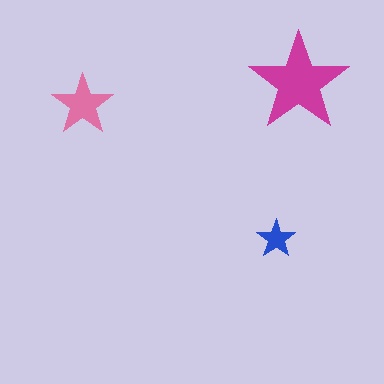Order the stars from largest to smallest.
the magenta one, the pink one, the blue one.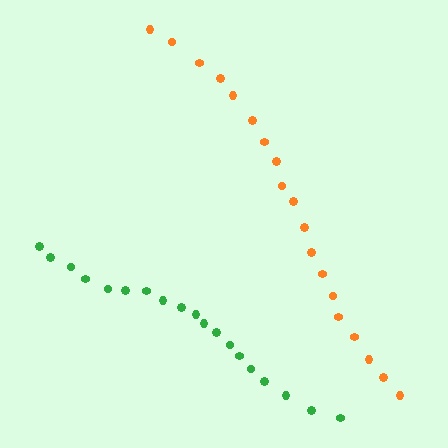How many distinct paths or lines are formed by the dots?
There are 2 distinct paths.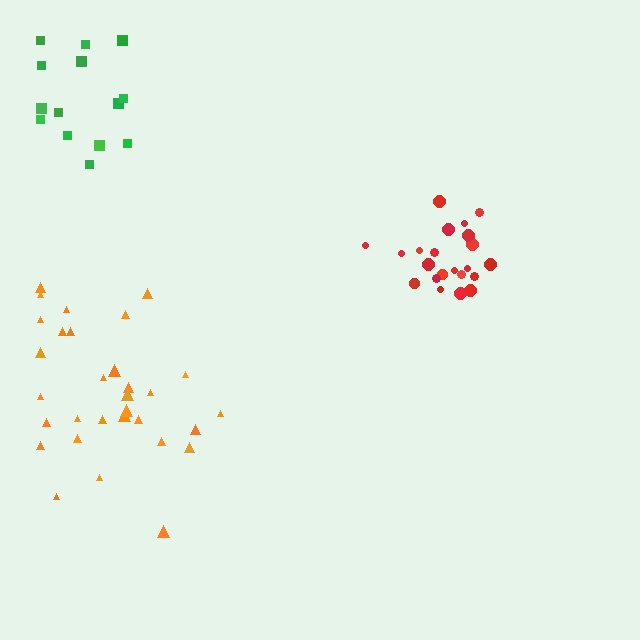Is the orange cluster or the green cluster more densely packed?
Orange.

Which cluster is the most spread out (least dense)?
Green.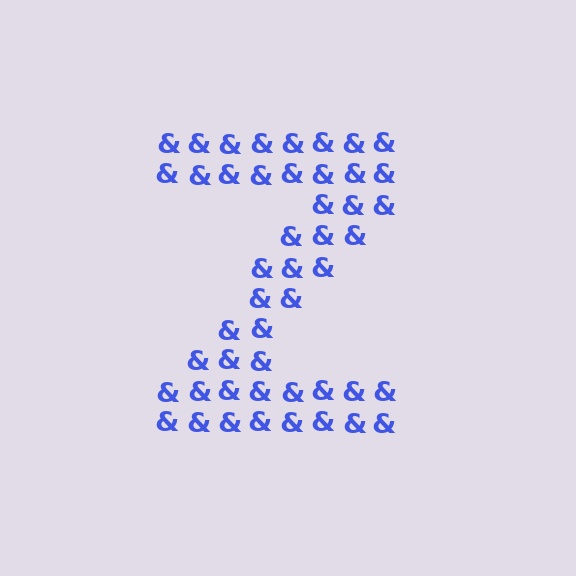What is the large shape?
The large shape is the letter Z.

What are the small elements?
The small elements are ampersands.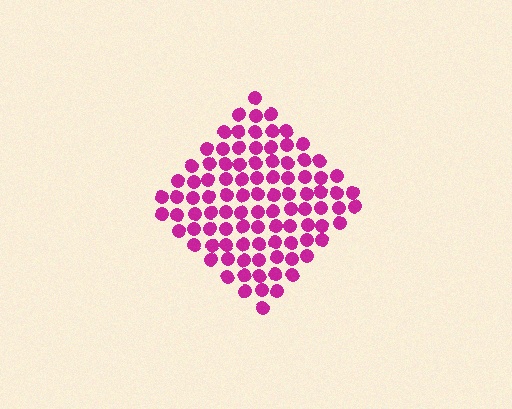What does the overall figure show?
The overall figure shows a diamond.